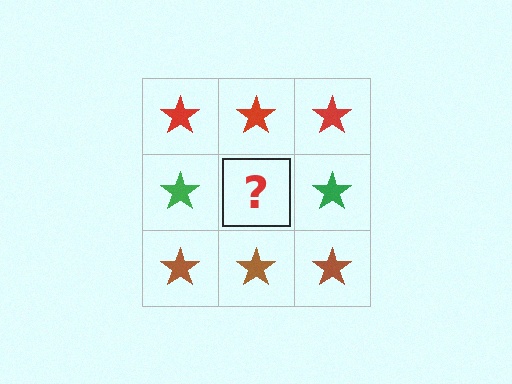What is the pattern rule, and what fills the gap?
The rule is that each row has a consistent color. The gap should be filled with a green star.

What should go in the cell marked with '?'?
The missing cell should contain a green star.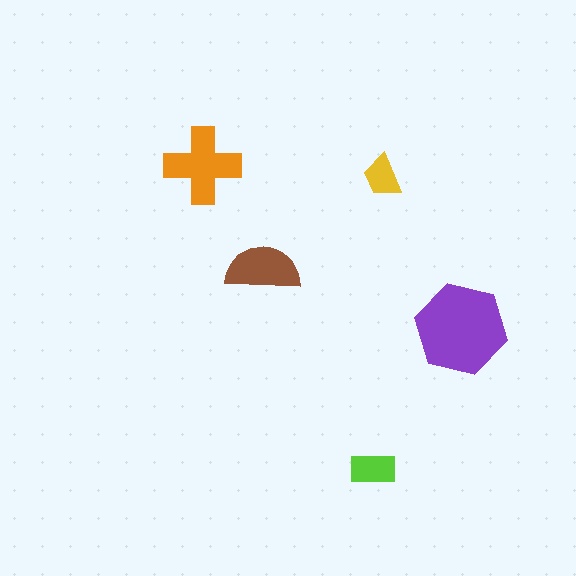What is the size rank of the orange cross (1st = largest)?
2nd.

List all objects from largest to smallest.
The purple hexagon, the orange cross, the brown semicircle, the lime rectangle, the yellow trapezoid.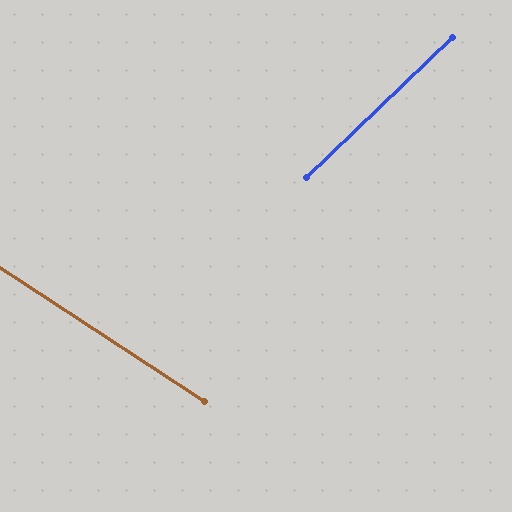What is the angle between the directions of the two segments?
Approximately 77 degrees.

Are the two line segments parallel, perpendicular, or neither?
Neither parallel nor perpendicular — they differ by about 77°.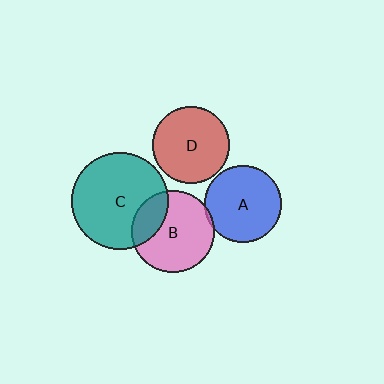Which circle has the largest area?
Circle C (teal).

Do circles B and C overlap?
Yes.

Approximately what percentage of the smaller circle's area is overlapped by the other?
Approximately 25%.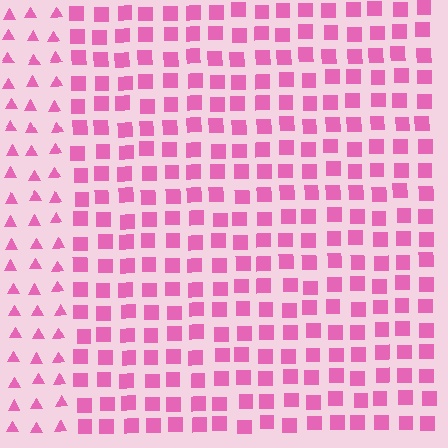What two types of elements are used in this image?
The image uses squares inside the rectangle region and triangles outside it.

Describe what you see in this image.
The image is filled with small pink elements arranged in a uniform grid. A rectangle-shaped region contains squares, while the surrounding area contains triangles. The boundary is defined purely by the change in element shape.